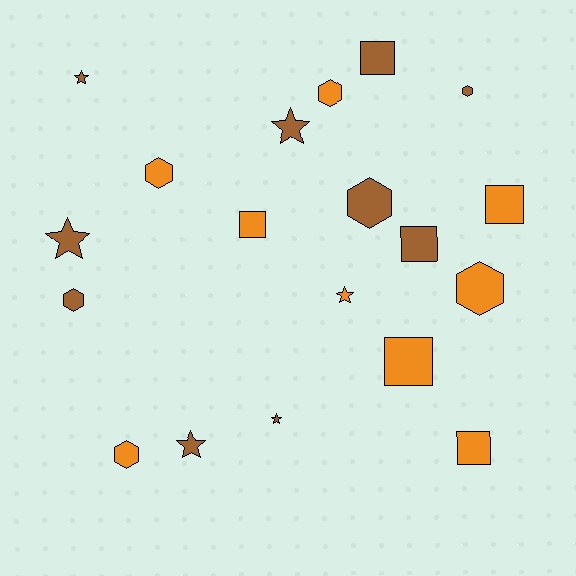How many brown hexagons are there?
There are 3 brown hexagons.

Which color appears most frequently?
Brown, with 10 objects.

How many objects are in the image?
There are 19 objects.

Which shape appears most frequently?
Hexagon, with 7 objects.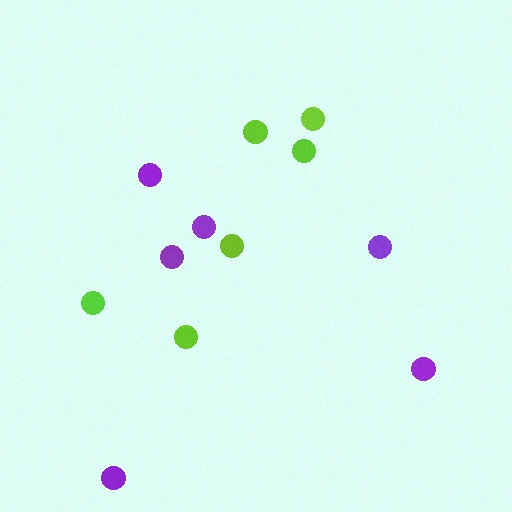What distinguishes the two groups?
There are 2 groups: one group of purple circles (6) and one group of lime circles (6).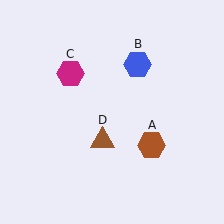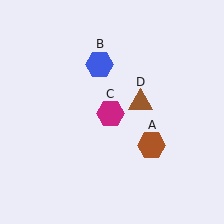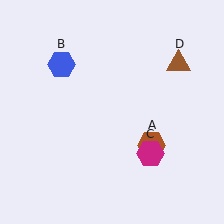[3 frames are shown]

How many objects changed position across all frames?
3 objects changed position: blue hexagon (object B), magenta hexagon (object C), brown triangle (object D).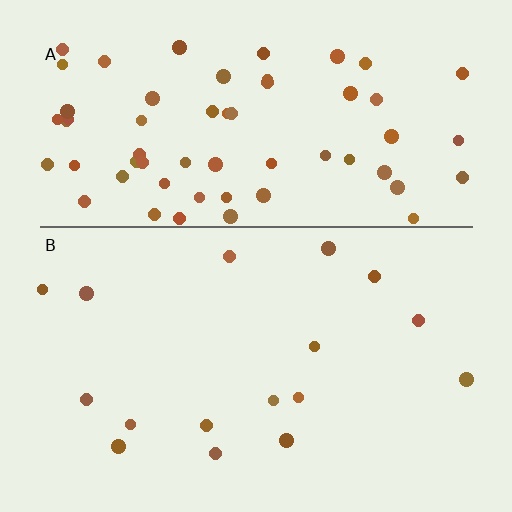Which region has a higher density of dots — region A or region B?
A (the top).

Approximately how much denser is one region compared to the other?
Approximately 3.9× — region A over region B.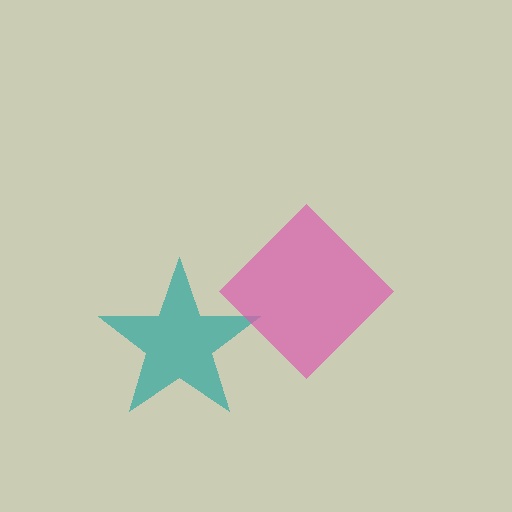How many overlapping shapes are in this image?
There are 2 overlapping shapes in the image.